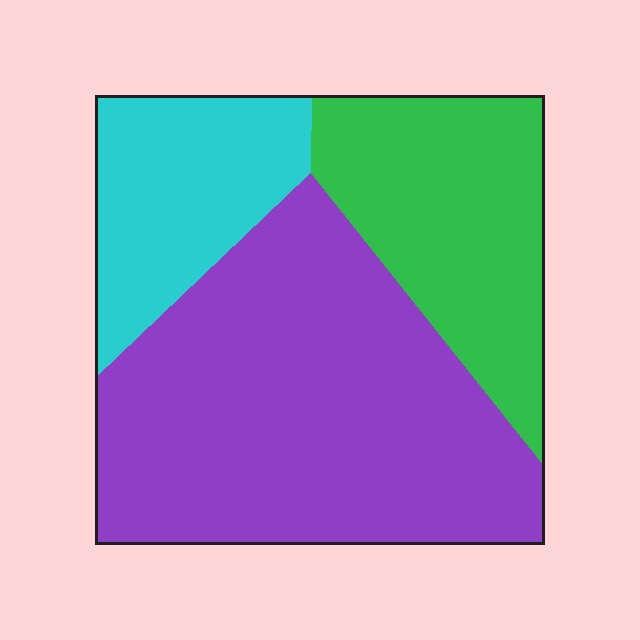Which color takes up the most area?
Purple, at roughly 55%.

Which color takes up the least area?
Cyan, at roughly 20%.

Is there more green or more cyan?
Green.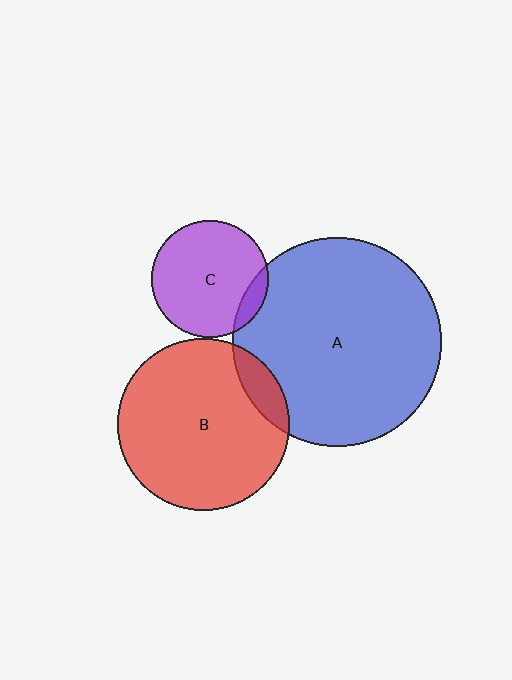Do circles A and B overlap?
Yes.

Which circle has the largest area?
Circle A (blue).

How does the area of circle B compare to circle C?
Approximately 2.2 times.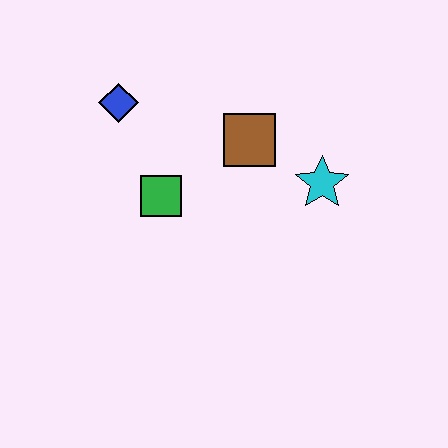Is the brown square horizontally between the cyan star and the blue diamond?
Yes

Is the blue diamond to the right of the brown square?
No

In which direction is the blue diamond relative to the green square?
The blue diamond is above the green square.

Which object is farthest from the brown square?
The blue diamond is farthest from the brown square.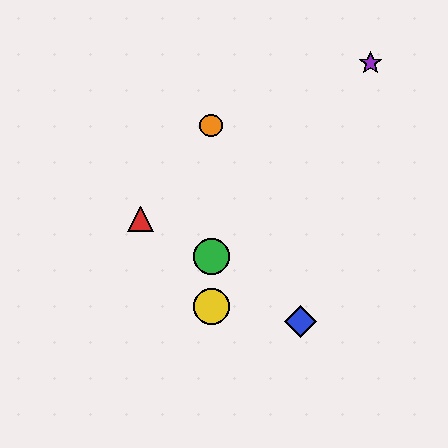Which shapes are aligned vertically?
The green circle, the yellow circle, the orange circle are aligned vertically.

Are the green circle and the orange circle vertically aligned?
Yes, both are at x≈211.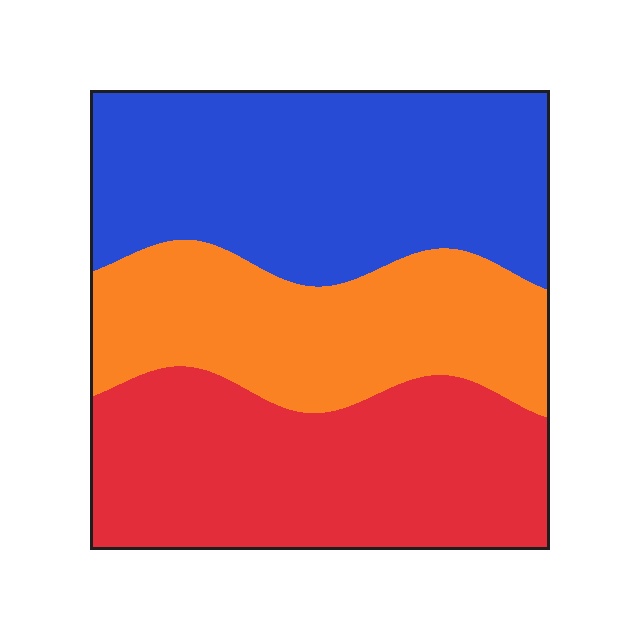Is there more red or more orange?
Red.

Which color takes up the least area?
Orange, at roughly 30%.